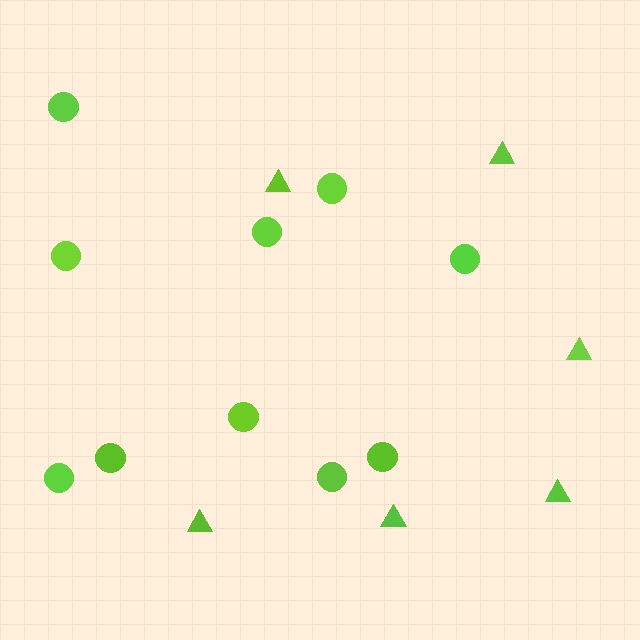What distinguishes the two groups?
There are 2 groups: one group of triangles (6) and one group of circles (10).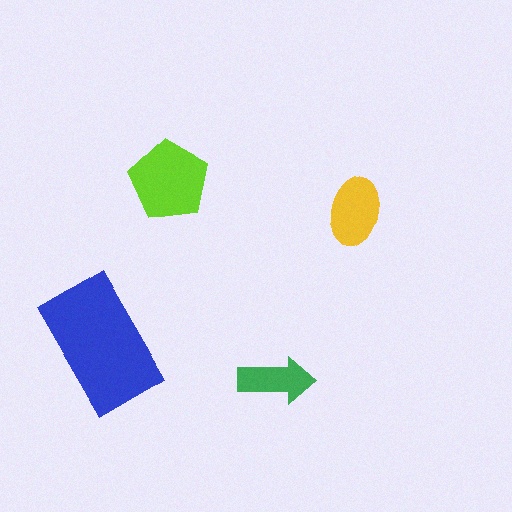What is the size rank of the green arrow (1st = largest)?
4th.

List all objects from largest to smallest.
The blue rectangle, the lime pentagon, the yellow ellipse, the green arrow.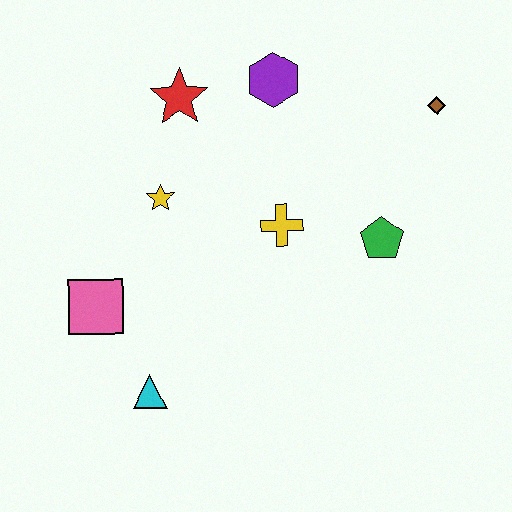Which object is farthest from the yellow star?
The brown diamond is farthest from the yellow star.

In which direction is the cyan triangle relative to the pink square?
The cyan triangle is below the pink square.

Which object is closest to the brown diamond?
The green pentagon is closest to the brown diamond.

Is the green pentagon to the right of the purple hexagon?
Yes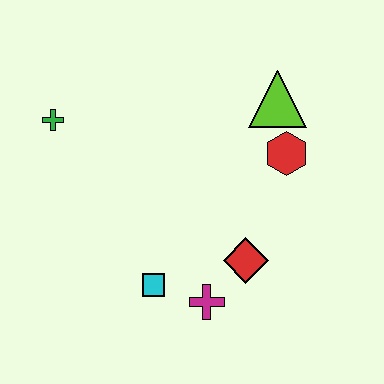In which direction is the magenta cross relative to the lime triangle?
The magenta cross is below the lime triangle.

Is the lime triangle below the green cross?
No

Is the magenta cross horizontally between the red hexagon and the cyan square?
Yes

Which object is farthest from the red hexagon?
The green cross is farthest from the red hexagon.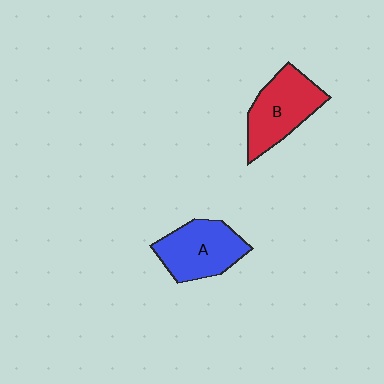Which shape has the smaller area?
Shape A (blue).